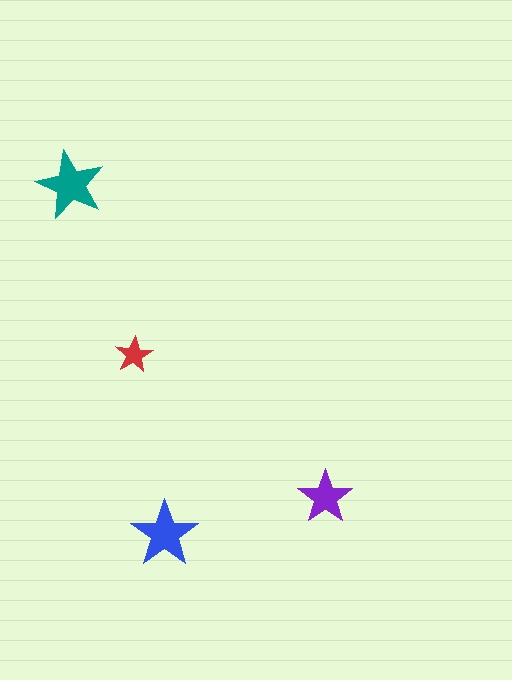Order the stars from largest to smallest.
the teal one, the blue one, the purple one, the red one.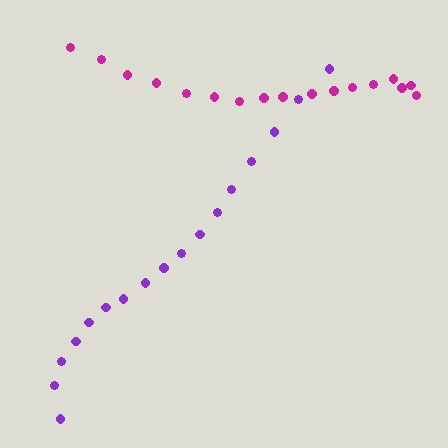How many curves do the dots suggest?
There are 2 distinct paths.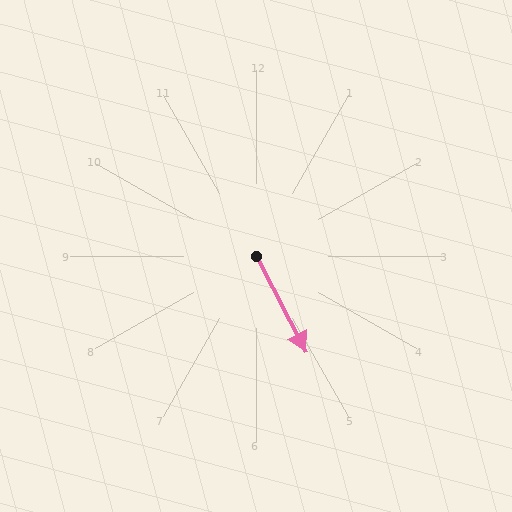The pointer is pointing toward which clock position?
Roughly 5 o'clock.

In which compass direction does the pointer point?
Southeast.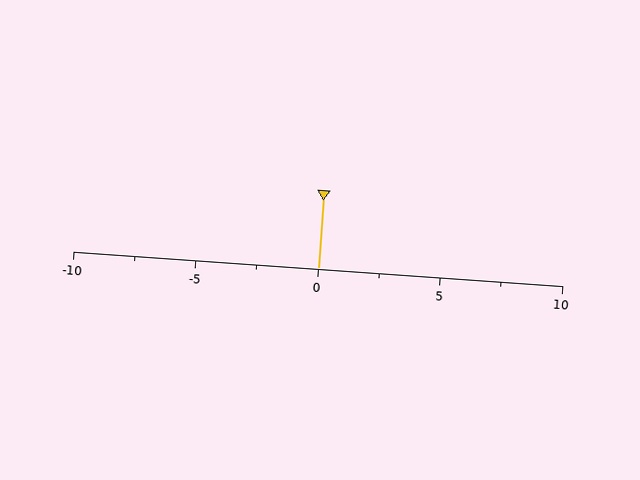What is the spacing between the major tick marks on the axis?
The major ticks are spaced 5 apart.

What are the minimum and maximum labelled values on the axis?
The axis runs from -10 to 10.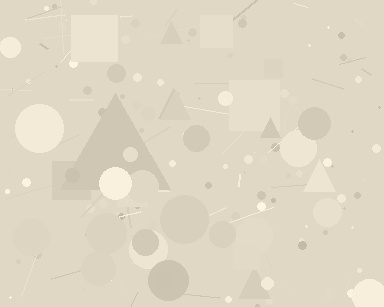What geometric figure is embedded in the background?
A triangle is embedded in the background.